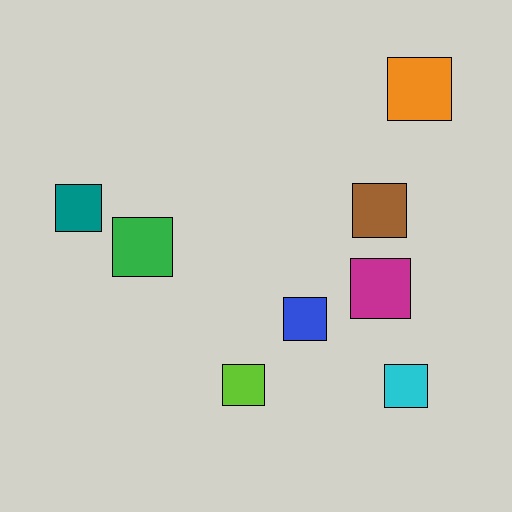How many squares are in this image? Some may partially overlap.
There are 8 squares.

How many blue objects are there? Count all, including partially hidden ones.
There is 1 blue object.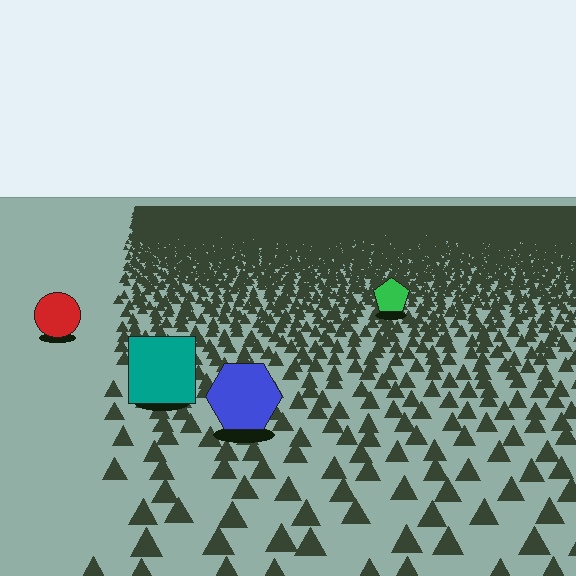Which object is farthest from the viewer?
The green pentagon is farthest from the viewer. It appears smaller and the ground texture around it is denser.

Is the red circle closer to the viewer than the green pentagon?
Yes. The red circle is closer — you can tell from the texture gradient: the ground texture is coarser near it.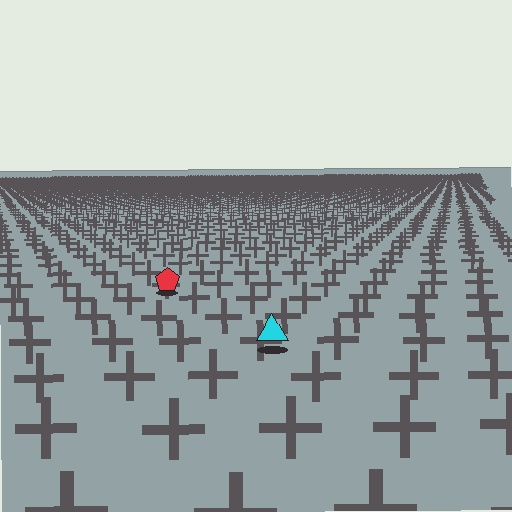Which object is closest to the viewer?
The cyan triangle is closest. The texture marks near it are larger and more spread out.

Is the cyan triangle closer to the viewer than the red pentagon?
Yes. The cyan triangle is closer — you can tell from the texture gradient: the ground texture is coarser near it.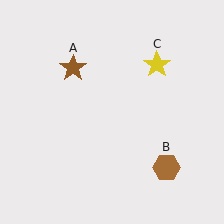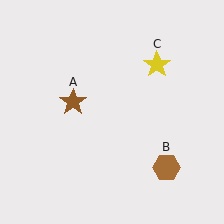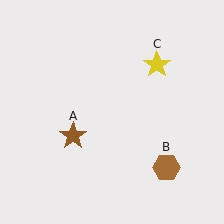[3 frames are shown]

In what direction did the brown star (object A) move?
The brown star (object A) moved down.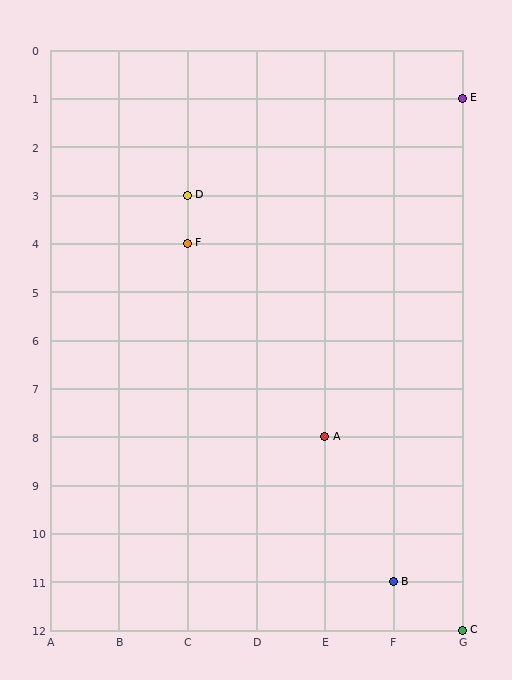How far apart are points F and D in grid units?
Points F and D are 1 row apart.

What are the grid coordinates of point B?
Point B is at grid coordinates (F, 11).